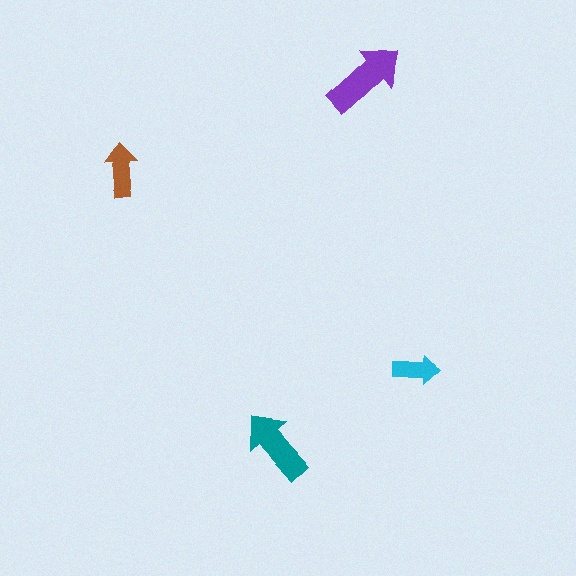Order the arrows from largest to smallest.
the purple one, the teal one, the brown one, the cyan one.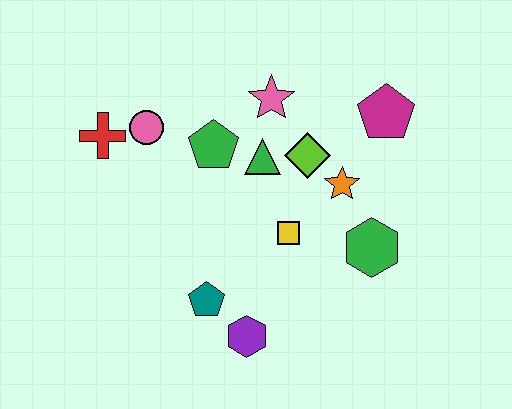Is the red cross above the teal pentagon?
Yes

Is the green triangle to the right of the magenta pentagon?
No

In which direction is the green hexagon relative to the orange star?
The green hexagon is below the orange star.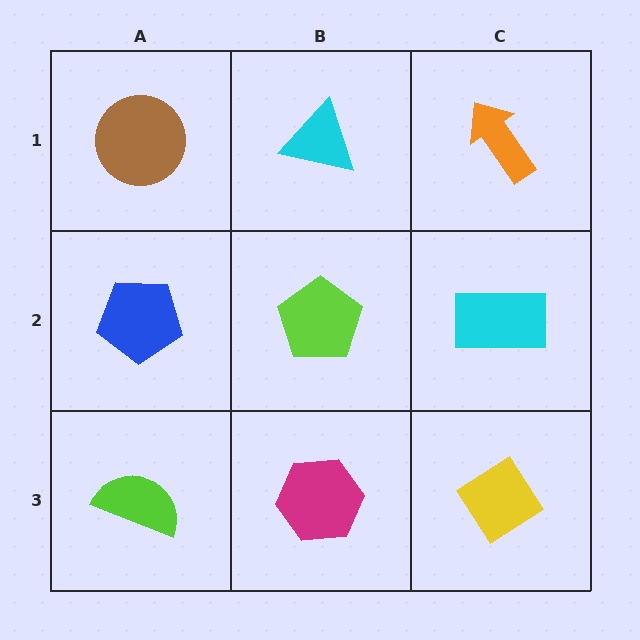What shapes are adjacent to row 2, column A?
A brown circle (row 1, column A), a lime semicircle (row 3, column A), a lime pentagon (row 2, column B).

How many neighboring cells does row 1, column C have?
2.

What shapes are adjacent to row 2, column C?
An orange arrow (row 1, column C), a yellow diamond (row 3, column C), a lime pentagon (row 2, column B).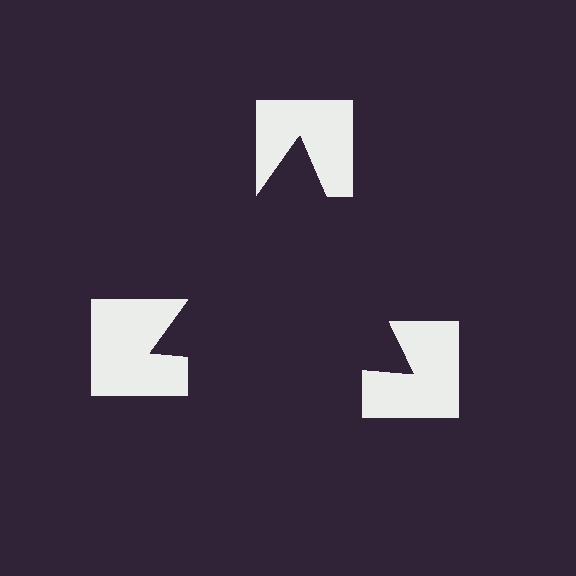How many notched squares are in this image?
There are 3 — one at each vertex of the illusory triangle.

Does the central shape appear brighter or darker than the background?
It typically appears slightly darker than the background, even though no actual brightness change is drawn.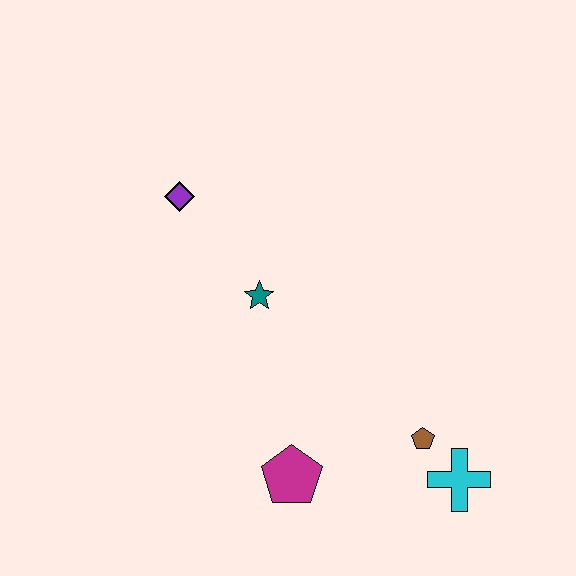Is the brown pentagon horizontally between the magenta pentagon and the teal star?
No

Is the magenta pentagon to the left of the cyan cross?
Yes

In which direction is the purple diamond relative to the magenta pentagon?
The purple diamond is above the magenta pentagon.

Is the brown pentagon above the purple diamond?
No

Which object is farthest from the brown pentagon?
The purple diamond is farthest from the brown pentagon.